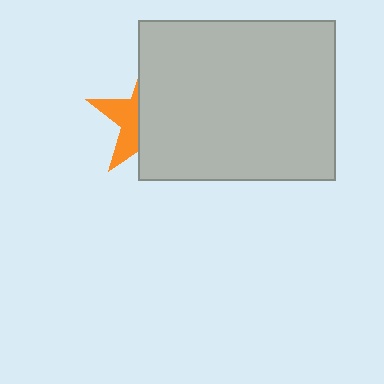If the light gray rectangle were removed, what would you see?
You would see the complete orange star.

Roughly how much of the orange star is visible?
A small part of it is visible (roughly 36%).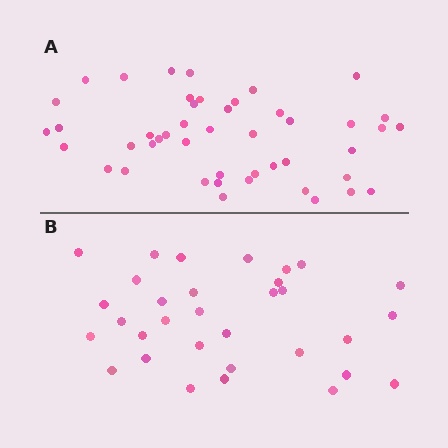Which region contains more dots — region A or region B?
Region A (the top region) has more dots.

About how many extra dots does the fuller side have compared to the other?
Region A has approximately 15 more dots than region B.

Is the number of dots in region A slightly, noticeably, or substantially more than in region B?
Region A has noticeably more, but not dramatically so. The ratio is roughly 1.4 to 1.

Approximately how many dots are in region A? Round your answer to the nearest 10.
About 50 dots. (The exact count is 46, which rounds to 50.)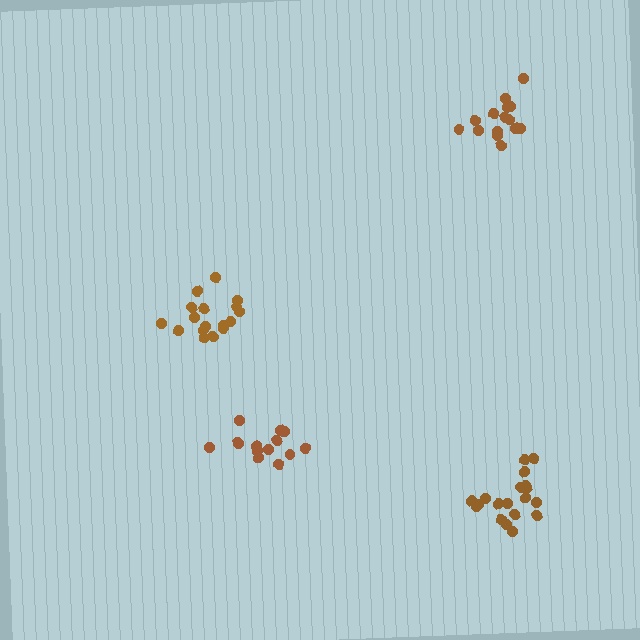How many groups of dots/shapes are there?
There are 4 groups.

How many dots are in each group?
Group 1: 14 dots, Group 2: 19 dots, Group 3: 17 dots, Group 4: 16 dots (66 total).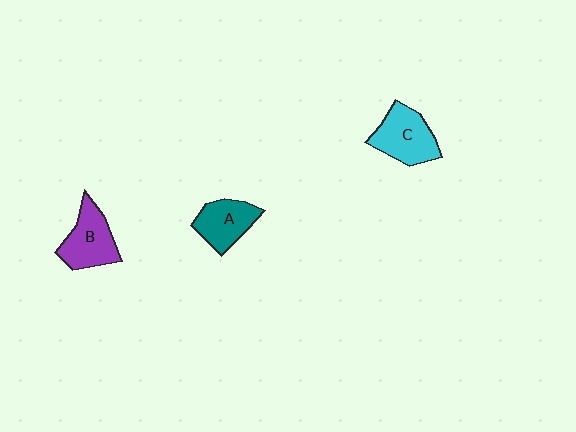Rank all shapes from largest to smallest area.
From largest to smallest: C (cyan), B (purple), A (teal).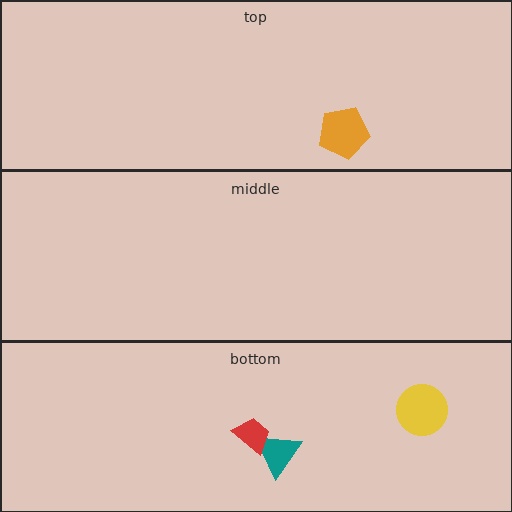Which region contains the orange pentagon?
The top region.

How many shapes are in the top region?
1.